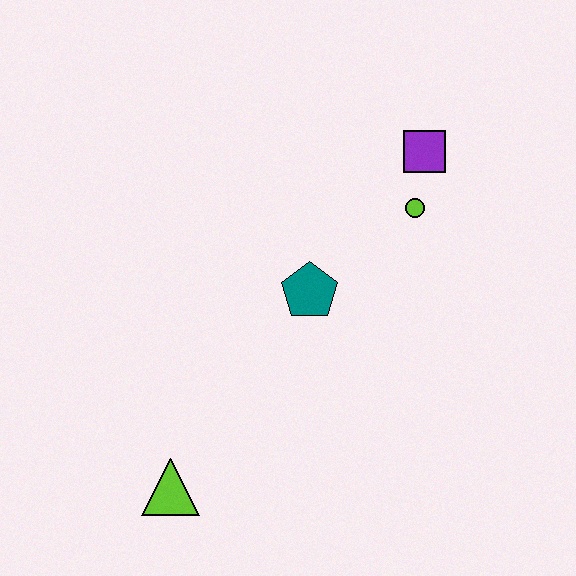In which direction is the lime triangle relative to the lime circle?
The lime triangle is below the lime circle.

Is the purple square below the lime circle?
No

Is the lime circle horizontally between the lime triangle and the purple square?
Yes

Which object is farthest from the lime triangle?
The purple square is farthest from the lime triangle.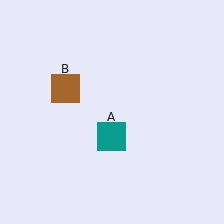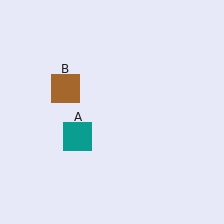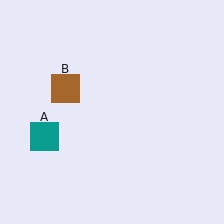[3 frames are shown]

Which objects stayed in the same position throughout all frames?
Brown square (object B) remained stationary.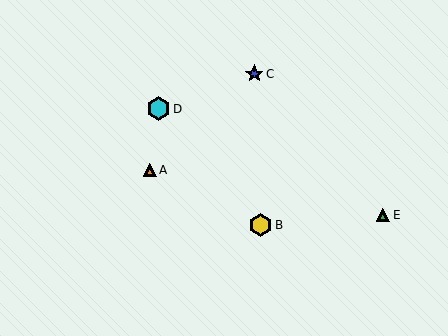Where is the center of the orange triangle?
The center of the orange triangle is at (150, 170).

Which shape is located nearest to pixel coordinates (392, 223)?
The green triangle (labeled E) at (383, 215) is nearest to that location.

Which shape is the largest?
The cyan hexagon (labeled D) is the largest.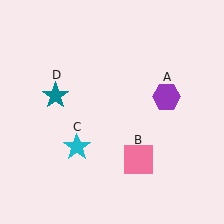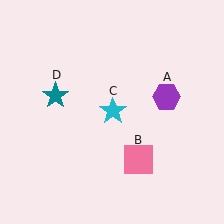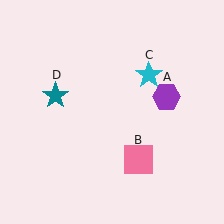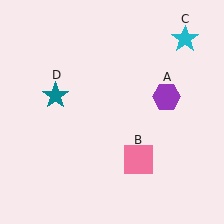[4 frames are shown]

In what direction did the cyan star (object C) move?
The cyan star (object C) moved up and to the right.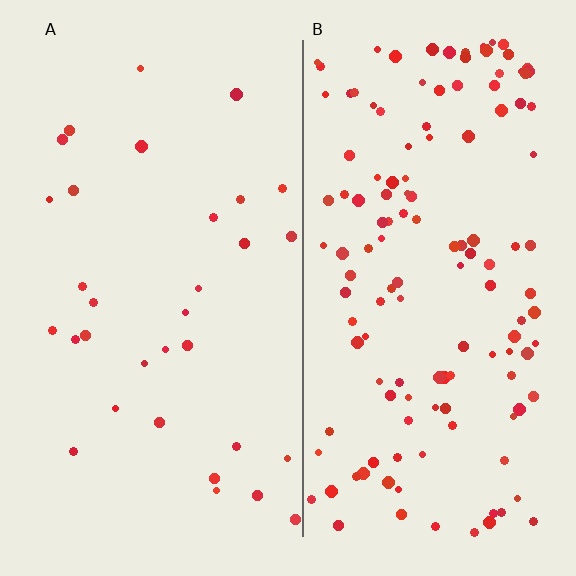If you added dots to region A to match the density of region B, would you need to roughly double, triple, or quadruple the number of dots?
Approximately quadruple.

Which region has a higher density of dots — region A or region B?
B (the right).